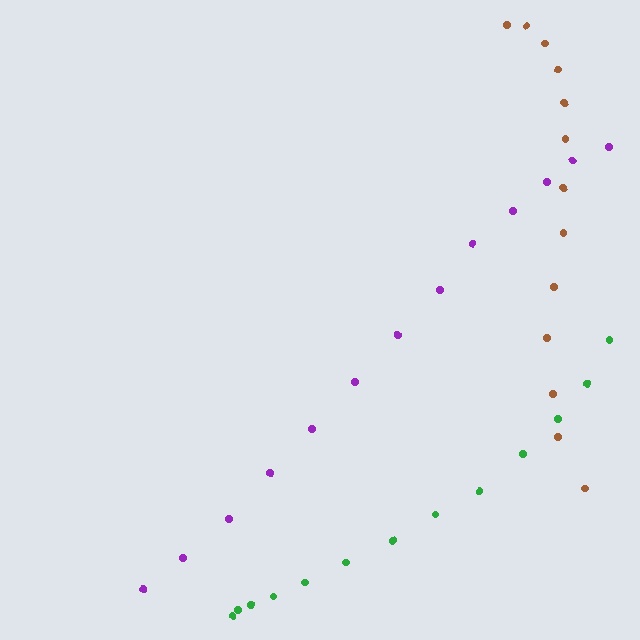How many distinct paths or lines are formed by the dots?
There are 3 distinct paths.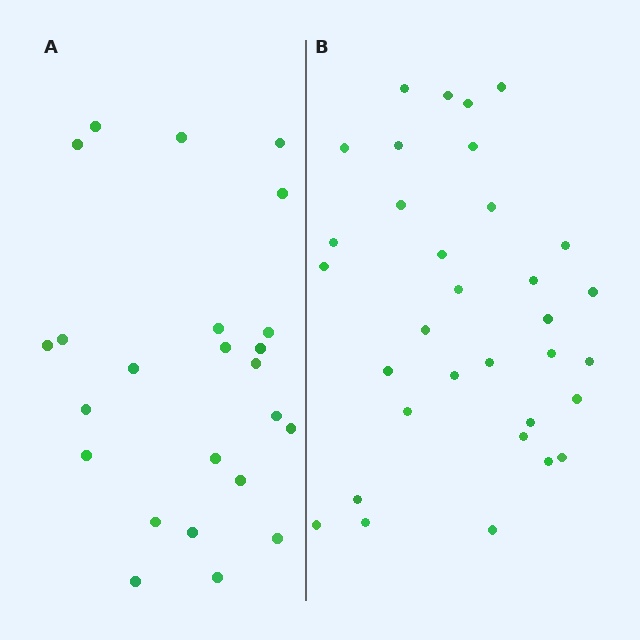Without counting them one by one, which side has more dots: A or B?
Region B (the right region) has more dots.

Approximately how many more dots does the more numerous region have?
Region B has roughly 8 or so more dots than region A.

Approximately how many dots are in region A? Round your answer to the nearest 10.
About 20 dots. (The exact count is 24, which rounds to 20.)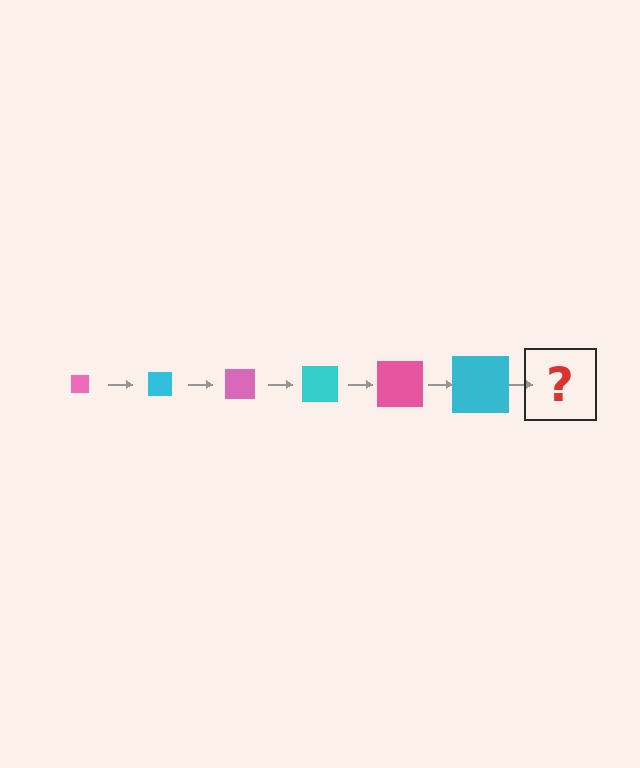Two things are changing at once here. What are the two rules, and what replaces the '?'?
The two rules are that the square grows larger each step and the color cycles through pink and cyan. The '?' should be a pink square, larger than the previous one.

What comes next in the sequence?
The next element should be a pink square, larger than the previous one.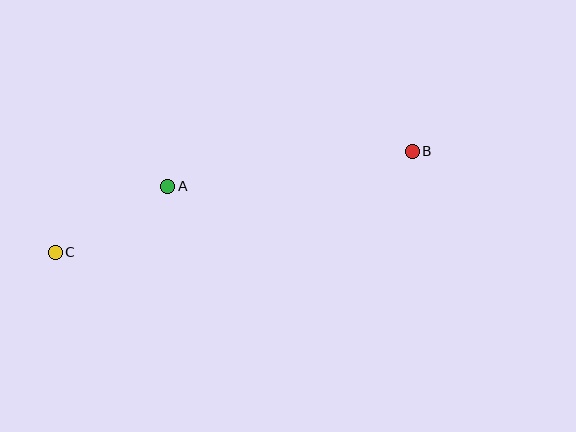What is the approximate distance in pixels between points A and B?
The distance between A and B is approximately 247 pixels.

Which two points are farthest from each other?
Points B and C are farthest from each other.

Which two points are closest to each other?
Points A and C are closest to each other.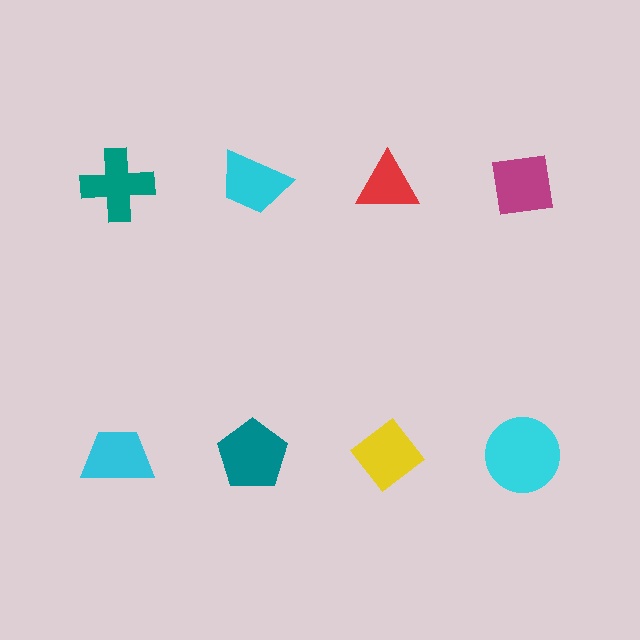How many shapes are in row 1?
4 shapes.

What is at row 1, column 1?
A teal cross.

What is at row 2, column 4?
A cyan circle.